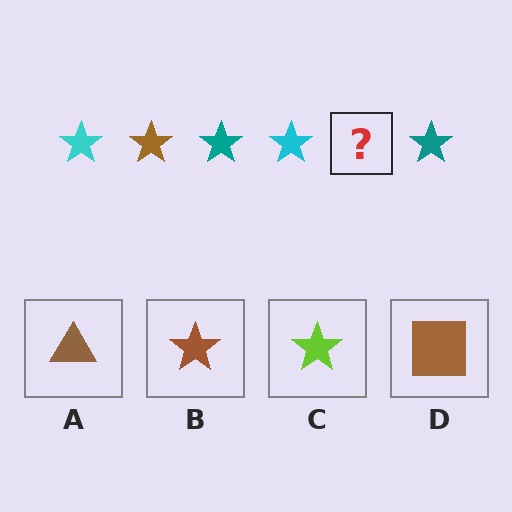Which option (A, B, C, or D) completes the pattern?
B.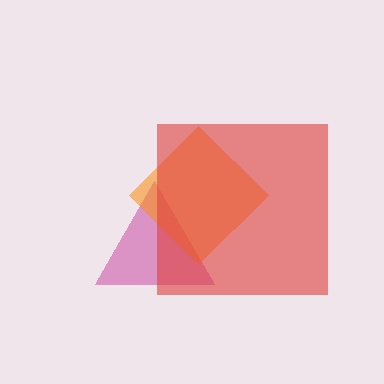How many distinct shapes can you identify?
There are 3 distinct shapes: a magenta triangle, an orange diamond, a red square.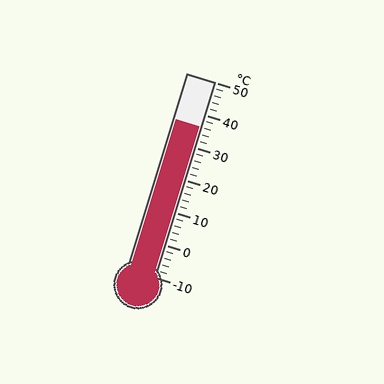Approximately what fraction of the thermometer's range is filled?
The thermometer is filled to approximately 75% of its range.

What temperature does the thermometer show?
The thermometer shows approximately 36°C.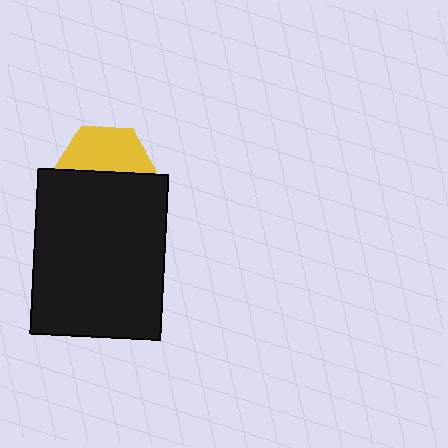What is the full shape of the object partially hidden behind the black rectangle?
The partially hidden object is a yellow hexagon.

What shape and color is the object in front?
The object in front is a black rectangle.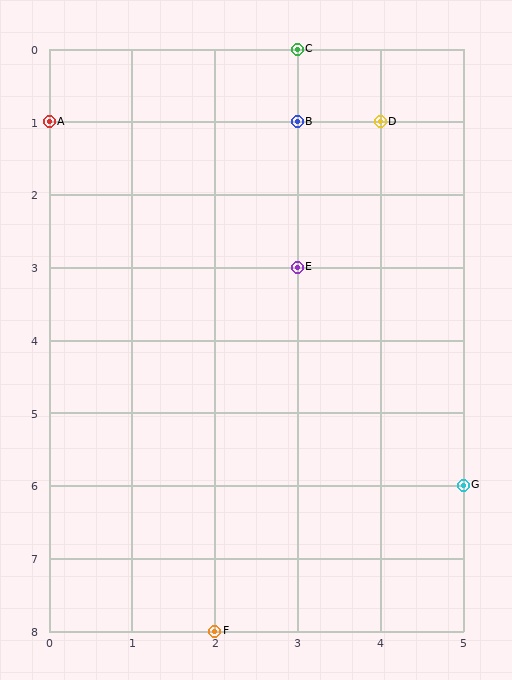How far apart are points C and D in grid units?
Points C and D are 1 column and 1 row apart (about 1.4 grid units diagonally).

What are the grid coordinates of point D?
Point D is at grid coordinates (4, 1).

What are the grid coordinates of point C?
Point C is at grid coordinates (3, 0).